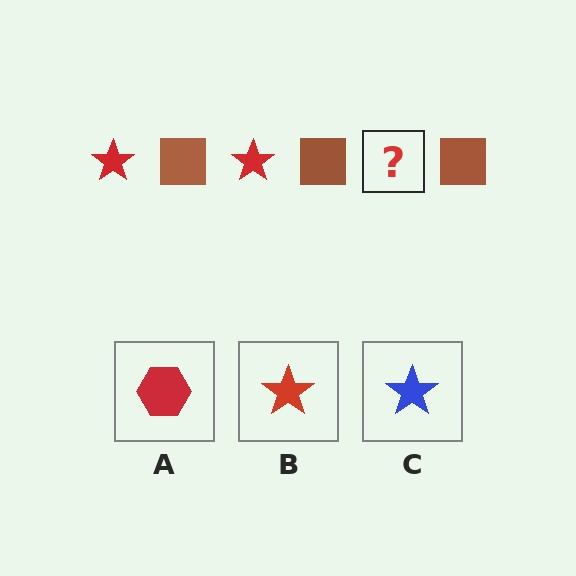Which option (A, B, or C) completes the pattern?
B.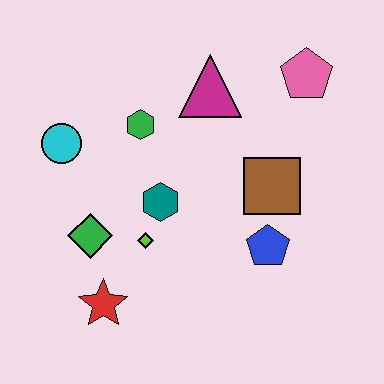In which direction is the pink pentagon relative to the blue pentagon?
The pink pentagon is above the blue pentagon.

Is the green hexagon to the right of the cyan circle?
Yes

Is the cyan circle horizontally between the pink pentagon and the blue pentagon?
No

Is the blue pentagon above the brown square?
No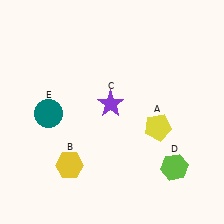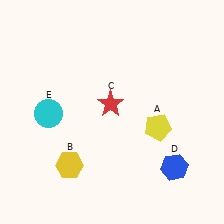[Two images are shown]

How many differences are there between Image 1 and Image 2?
There are 3 differences between the two images.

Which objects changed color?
C changed from purple to red. D changed from lime to blue. E changed from teal to cyan.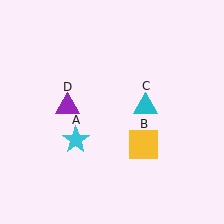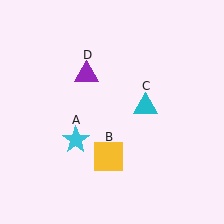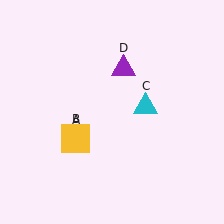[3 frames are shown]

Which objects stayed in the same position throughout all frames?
Cyan star (object A) and cyan triangle (object C) remained stationary.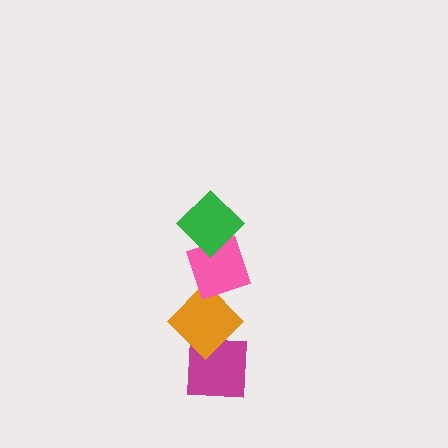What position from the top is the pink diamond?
The pink diamond is 2nd from the top.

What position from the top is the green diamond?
The green diamond is 1st from the top.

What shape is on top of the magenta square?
The orange diamond is on top of the magenta square.